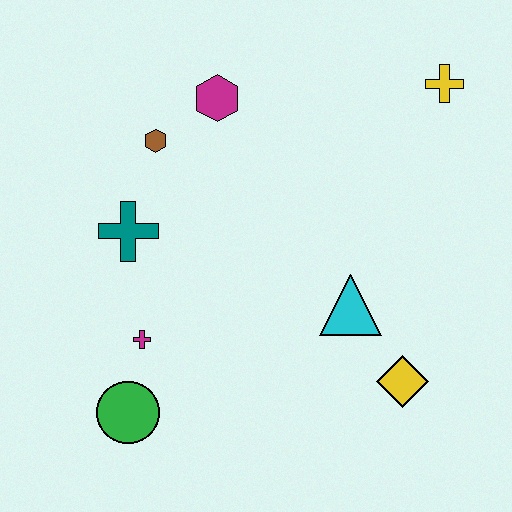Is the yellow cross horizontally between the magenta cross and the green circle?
No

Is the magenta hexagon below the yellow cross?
Yes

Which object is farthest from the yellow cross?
The green circle is farthest from the yellow cross.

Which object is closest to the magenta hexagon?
The brown hexagon is closest to the magenta hexagon.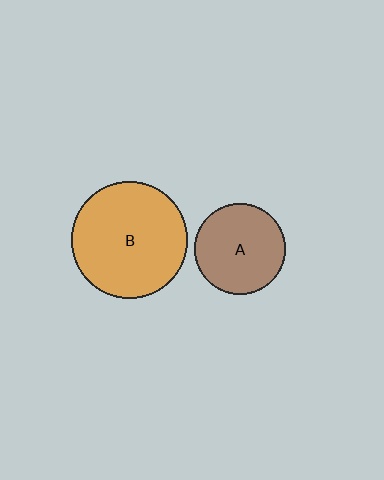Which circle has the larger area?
Circle B (orange).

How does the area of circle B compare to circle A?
Approximately 1.7 times.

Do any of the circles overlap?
No, none of the circles overlap.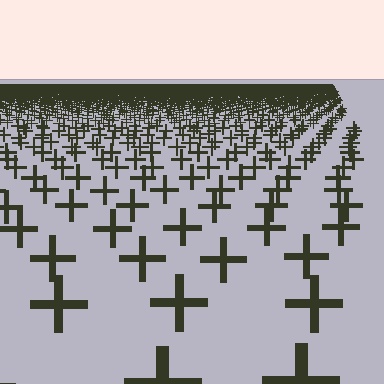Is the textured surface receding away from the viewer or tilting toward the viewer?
The surface is receding away from the viewer. Texture elements get smaller and denser toward the top.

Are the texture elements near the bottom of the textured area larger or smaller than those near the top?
Larger. Near the bottom, elements are closer to the viewer and appear at a bigger on-screen size.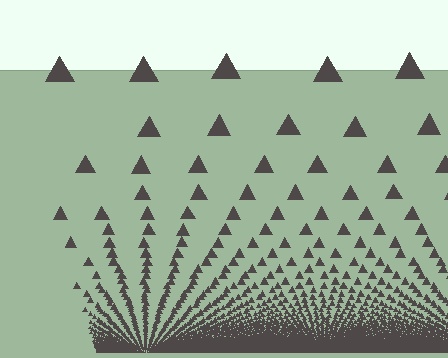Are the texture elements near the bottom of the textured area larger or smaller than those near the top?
Smaller. The gradient is inverted — elements near the bottom are smaller and denser.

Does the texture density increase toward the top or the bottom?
Density increases toward the bottom.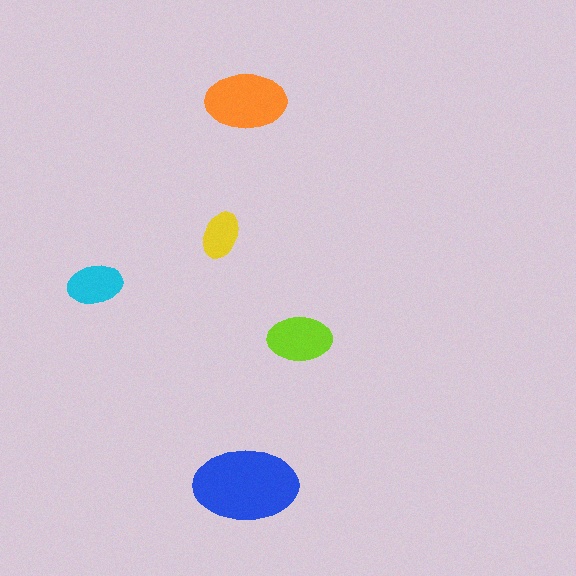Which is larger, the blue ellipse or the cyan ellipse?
The blue one.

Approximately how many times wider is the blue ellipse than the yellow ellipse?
About 2 times wider.